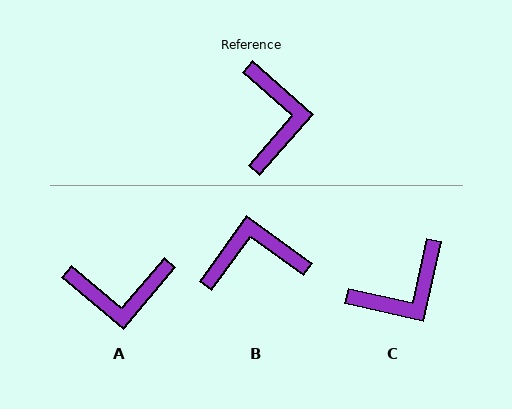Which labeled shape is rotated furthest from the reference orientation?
B, about 96 degrees away.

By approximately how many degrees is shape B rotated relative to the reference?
Approximately 96 degrees counter-clockwise.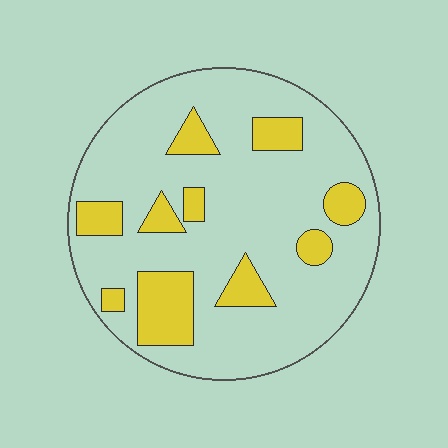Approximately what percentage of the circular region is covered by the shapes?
Approximately 20%.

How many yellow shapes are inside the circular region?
10.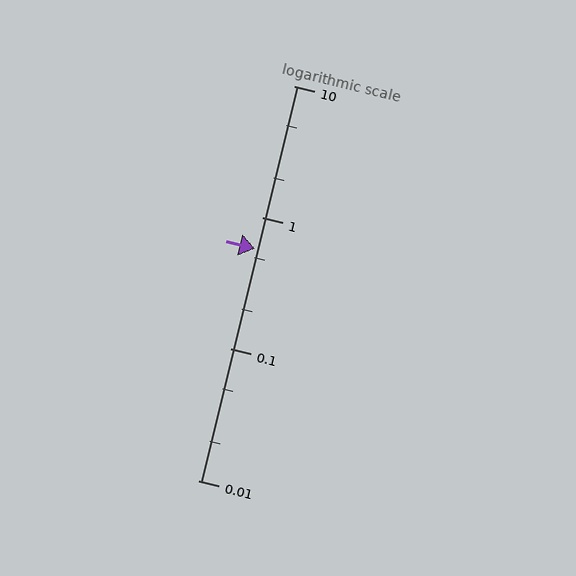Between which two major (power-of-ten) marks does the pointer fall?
The pointer is between 0.1 and 1.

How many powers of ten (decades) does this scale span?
The scale spans 3 decades, from 0.01 to 10.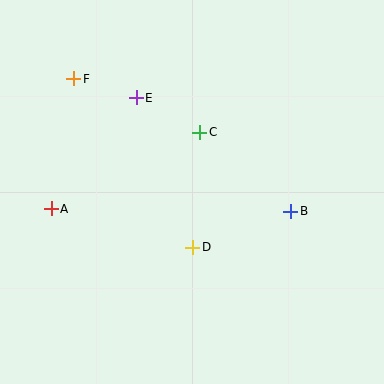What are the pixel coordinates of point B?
Point B is at (290, 211).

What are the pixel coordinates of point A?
Point A is at (51, 209).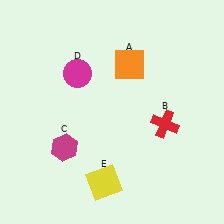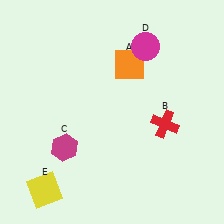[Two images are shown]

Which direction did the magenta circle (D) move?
The magenta circle (D) moved right.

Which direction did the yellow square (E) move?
The yellow square (E) moved left.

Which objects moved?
The objects that moved are: the magenta circle (D), the yellow square (E).